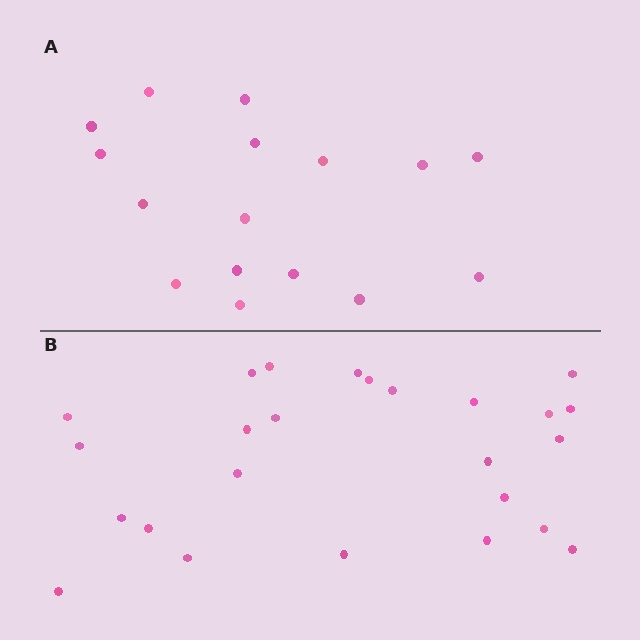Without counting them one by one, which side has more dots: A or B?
Region B (the bottom region) has more dots.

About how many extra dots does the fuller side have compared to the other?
Region B has roughly 8 or so more dots than region A.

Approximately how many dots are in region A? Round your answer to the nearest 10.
About 20 dots. (The exact count is 16, which rounds to 20.)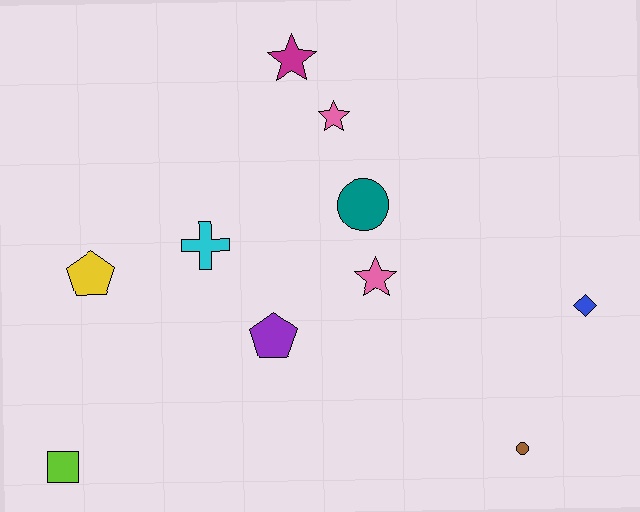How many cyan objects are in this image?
There is 1 cyan object.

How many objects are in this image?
There are 10 objects.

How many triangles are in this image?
There are no triangles.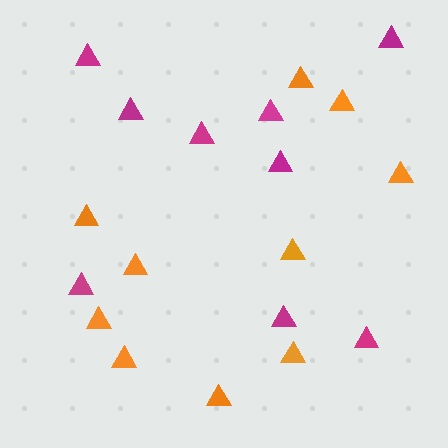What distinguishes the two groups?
There are 2 groups: one group of orange triangles (10) and one group of magenta triangles (9).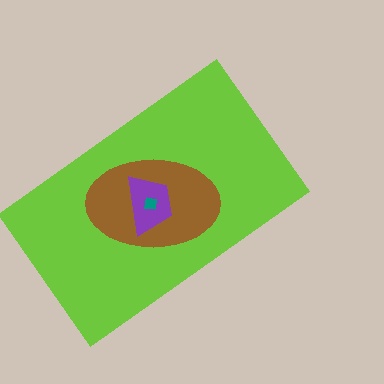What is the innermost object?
The teal square.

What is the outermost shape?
The lime rectangle.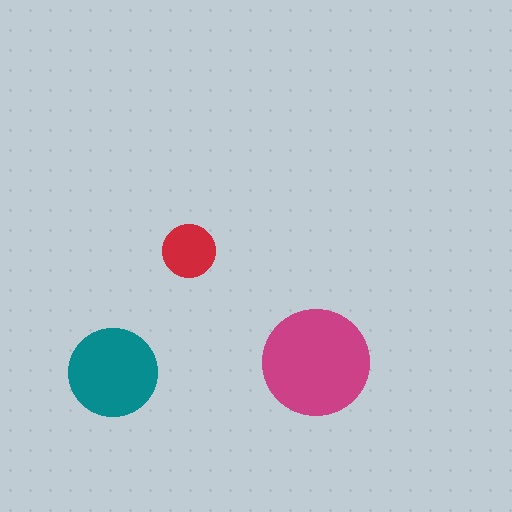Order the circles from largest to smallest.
the magenta one, the teal one, the red one.